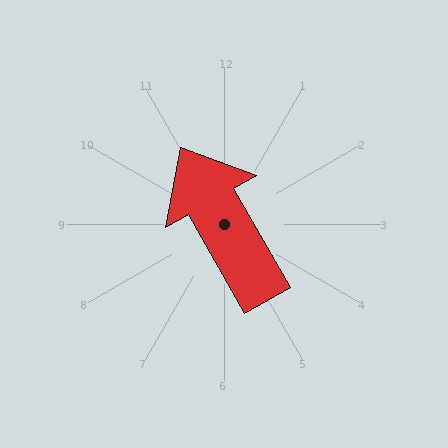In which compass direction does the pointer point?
Northwest.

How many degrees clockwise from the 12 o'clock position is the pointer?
Approximately 330 degrees.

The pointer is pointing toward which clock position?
Roughly 11 o'clock.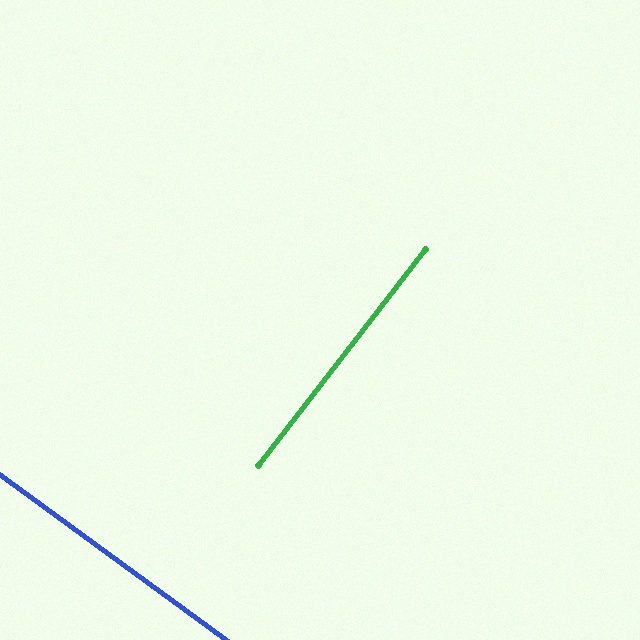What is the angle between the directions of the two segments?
Approximately 88 degrees.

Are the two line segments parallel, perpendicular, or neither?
Perpendicular — they meet at approximately 88°.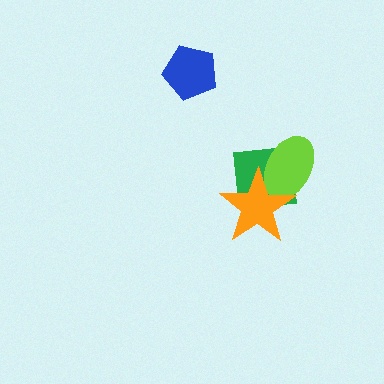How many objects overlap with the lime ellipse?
2 objects overlap with the lime ellipse.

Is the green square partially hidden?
Yes, it is partially covered by another shape.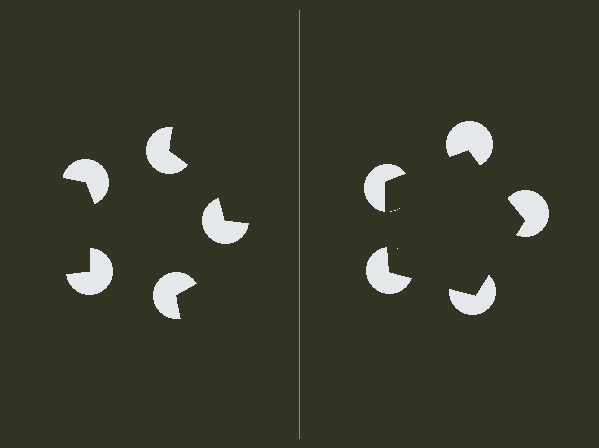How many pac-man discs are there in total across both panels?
10 — 5 on each side.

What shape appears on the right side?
An illusory pentagon.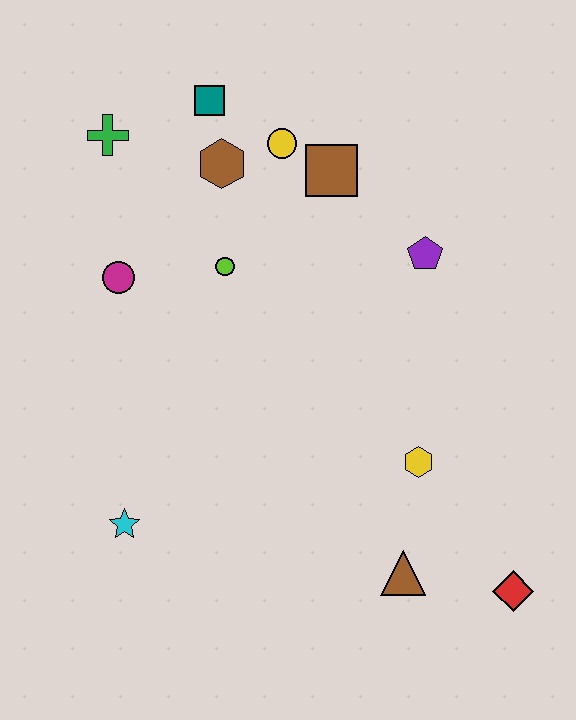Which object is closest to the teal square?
The brown hexagon is closest to the teal square.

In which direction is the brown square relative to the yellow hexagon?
The brown square is above the yellow hexagon.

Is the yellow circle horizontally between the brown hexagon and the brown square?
Yes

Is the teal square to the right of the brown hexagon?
No